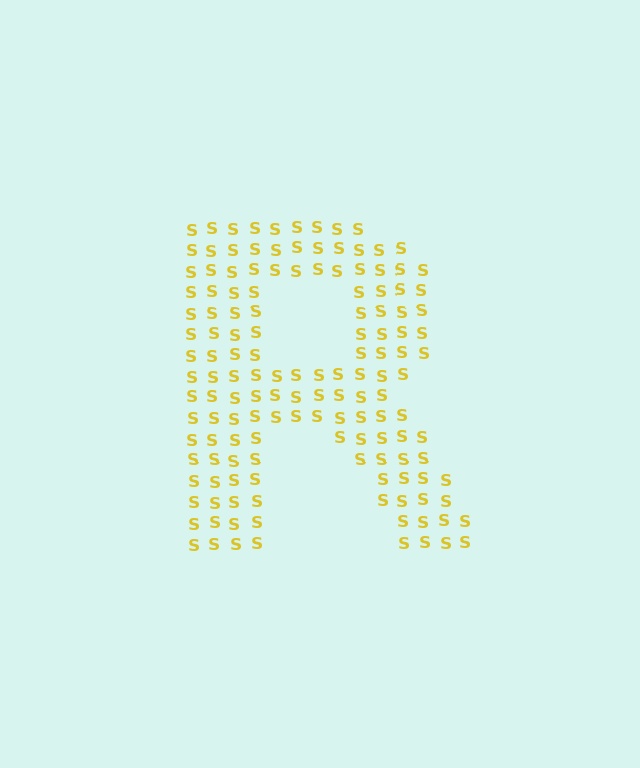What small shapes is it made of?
It is made of small letter S's.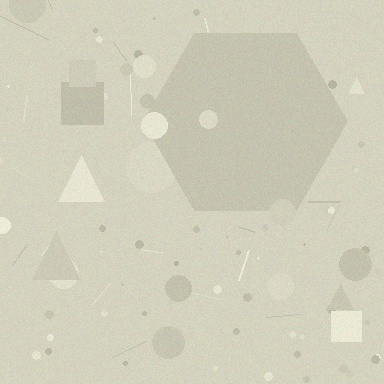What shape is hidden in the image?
A hexagon is hidden in the image.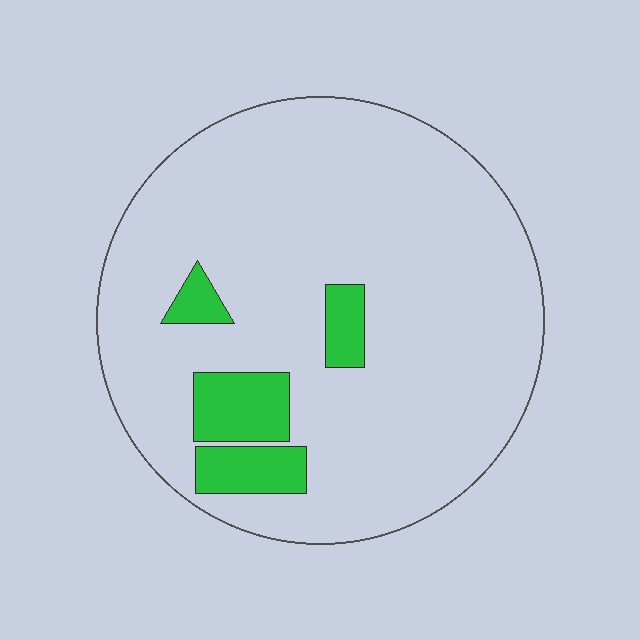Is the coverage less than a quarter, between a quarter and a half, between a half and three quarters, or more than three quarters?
Less than a quarter.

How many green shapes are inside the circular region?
4.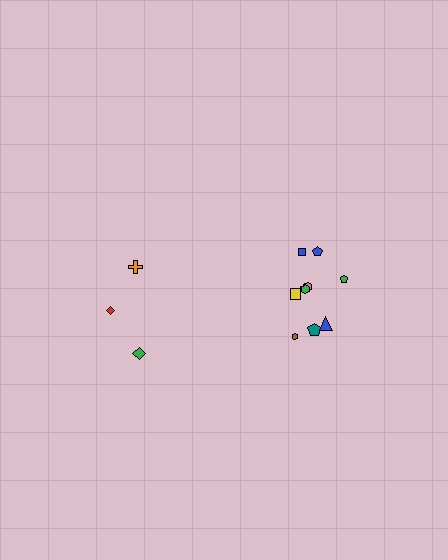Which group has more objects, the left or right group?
The right group.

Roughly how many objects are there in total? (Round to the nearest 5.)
Roughly 15 objects in total.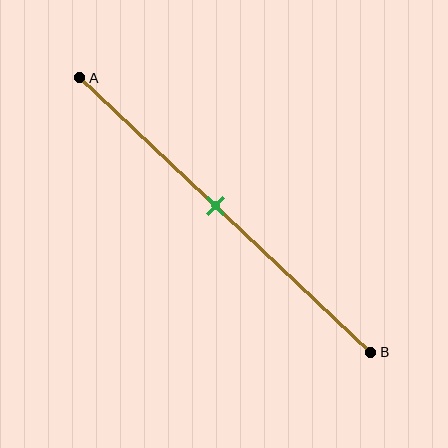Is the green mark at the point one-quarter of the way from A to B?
No, the mark is at about 45% from A, not at the 25% one-quarter point.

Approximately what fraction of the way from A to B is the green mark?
The green mark is approximately 45% of the way from A to B.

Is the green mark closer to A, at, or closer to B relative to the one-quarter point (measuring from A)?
The green mark is closer to point B than the one-quarter point of segment AB.